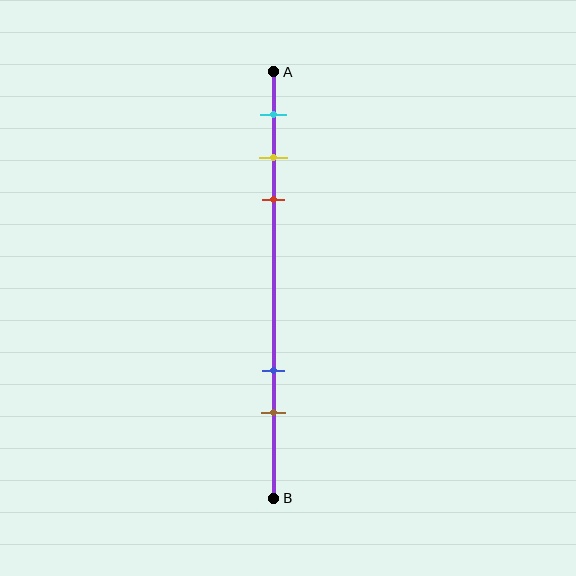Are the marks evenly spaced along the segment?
No, the marks are not evenly spaced.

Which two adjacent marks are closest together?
The yellow and red marks are the closest adjacent pair.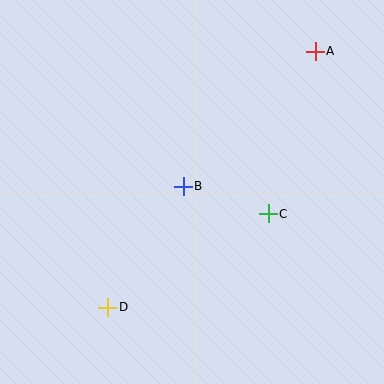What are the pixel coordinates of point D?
Point D is at (108, 307).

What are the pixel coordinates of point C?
Point C is at (268, 214).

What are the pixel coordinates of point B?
Point B is at (183, 186).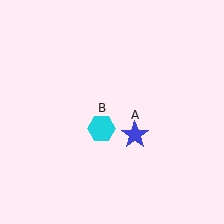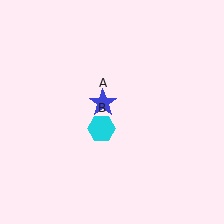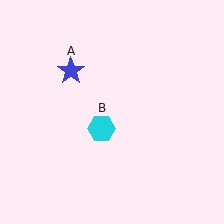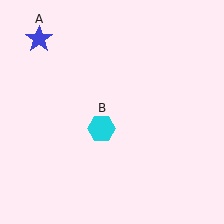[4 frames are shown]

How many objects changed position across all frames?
1 object changed position: blue star (object A).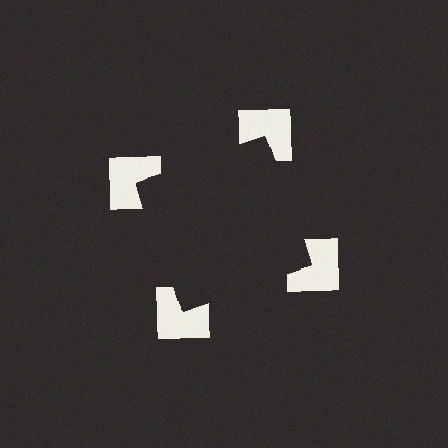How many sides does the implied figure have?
4 sides.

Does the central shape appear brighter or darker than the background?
It typically appears slightly darker than the background, even though no actual brightness change is drawn.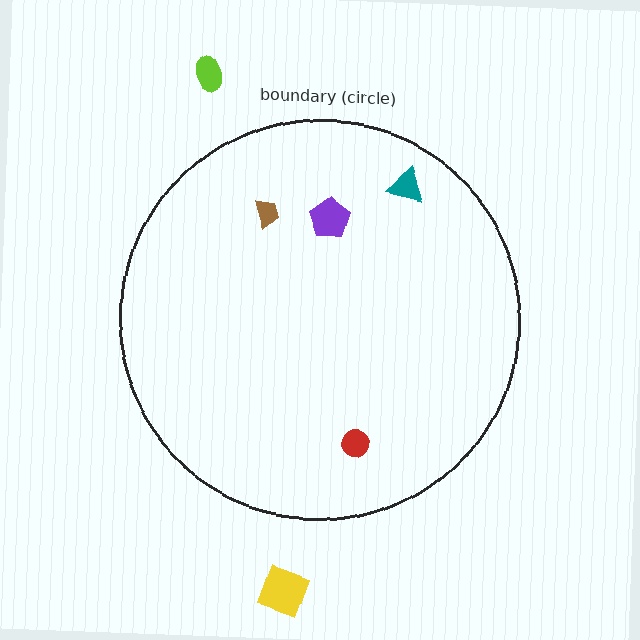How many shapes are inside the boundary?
4 inside, 2 outside.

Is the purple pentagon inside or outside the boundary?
Inside.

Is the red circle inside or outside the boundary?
Inside.